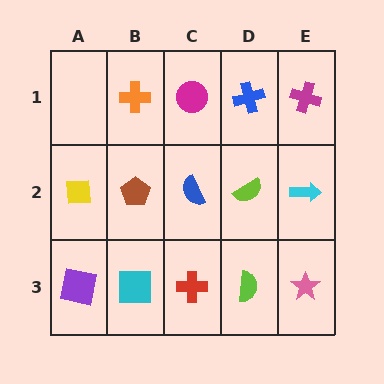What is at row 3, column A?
A purple square.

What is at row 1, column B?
An orange cross.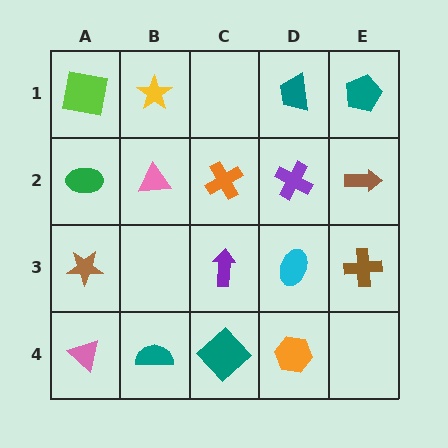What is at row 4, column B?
A teal semicircle.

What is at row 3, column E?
A brown cross.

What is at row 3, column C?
A purple arrow.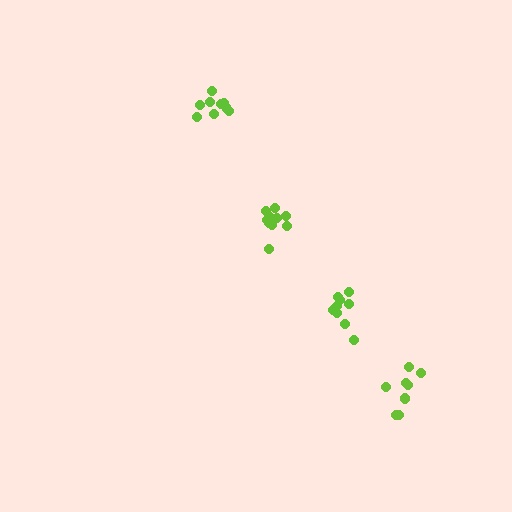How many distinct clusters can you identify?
There are 4 distinct clusters.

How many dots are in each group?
Group 1: 11 dots, Group 2: 9 dots, Group 3: 10 dots, Group 4: 9 dots (39 total).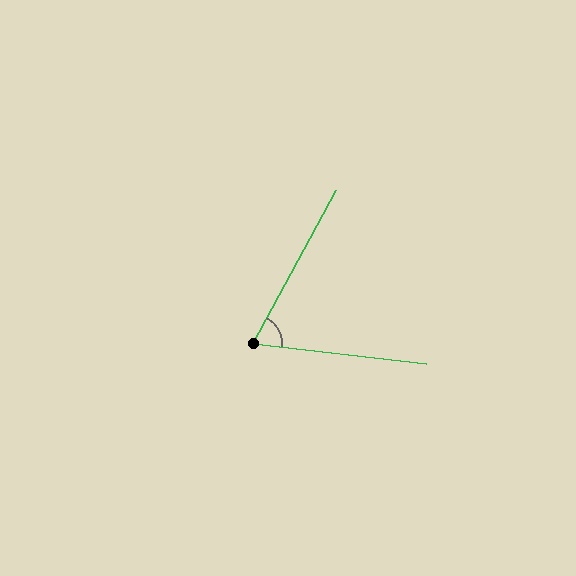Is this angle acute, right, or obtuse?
It is acute.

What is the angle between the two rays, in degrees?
Approximately 68 degrees.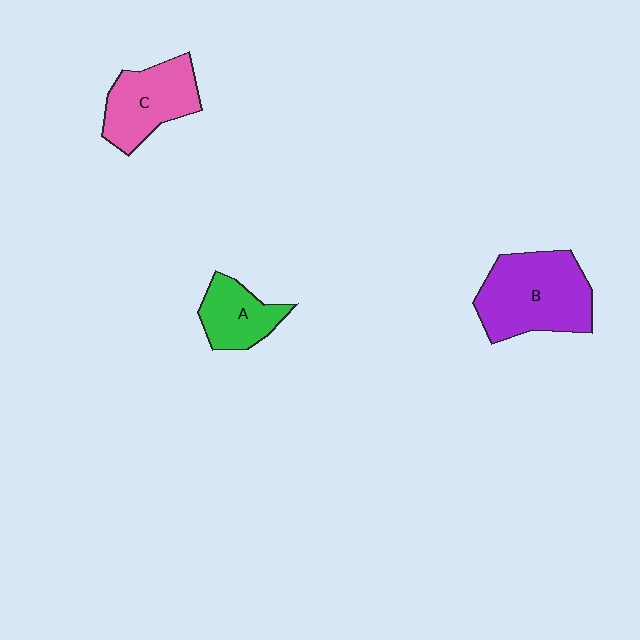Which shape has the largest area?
Shape B (purple).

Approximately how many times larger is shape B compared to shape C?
Approximately 1.4 times.